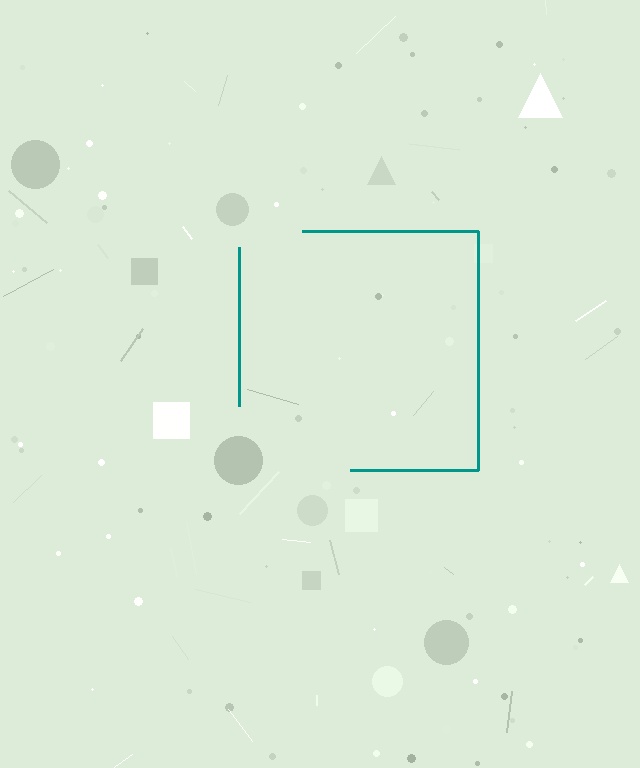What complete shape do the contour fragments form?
The contour fragments form a square.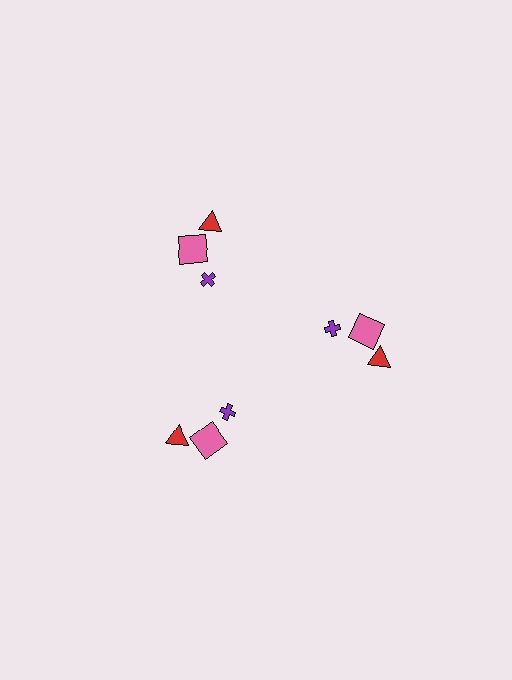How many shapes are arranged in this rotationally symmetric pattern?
There are 9 shapes, arranged in 3 groups of 3.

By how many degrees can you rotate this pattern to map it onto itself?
The pattern maps onto itself every 120 degrees of rotation.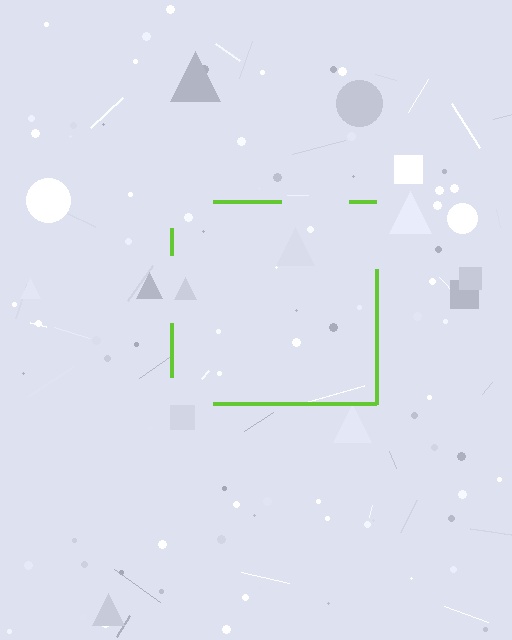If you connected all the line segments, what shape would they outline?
They would outline a square.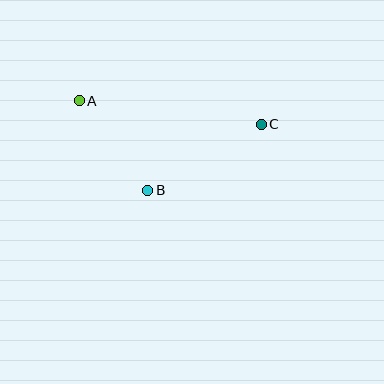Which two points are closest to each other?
Points A and B are closest to each other.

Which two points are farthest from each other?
Points A and C are farthest from each other.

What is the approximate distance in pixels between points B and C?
The distance between B and C is approximately 131 pixels.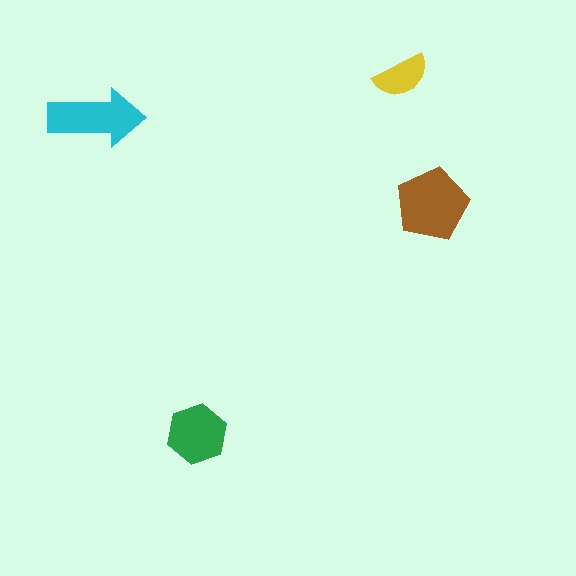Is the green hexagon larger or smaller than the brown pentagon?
Smaller.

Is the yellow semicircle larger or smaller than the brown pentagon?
Smaller.